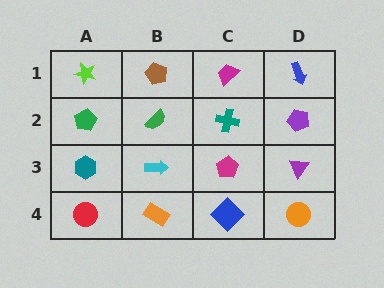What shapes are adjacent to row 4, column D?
A purple triangle (row 3, column D), a blue diamond (row 4, column C).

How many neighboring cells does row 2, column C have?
4.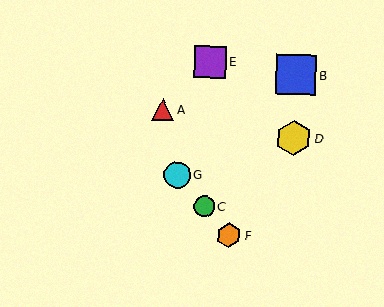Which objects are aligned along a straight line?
Objects C, F, G are aligned along a straight line.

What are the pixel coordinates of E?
Object E is at (210, 62).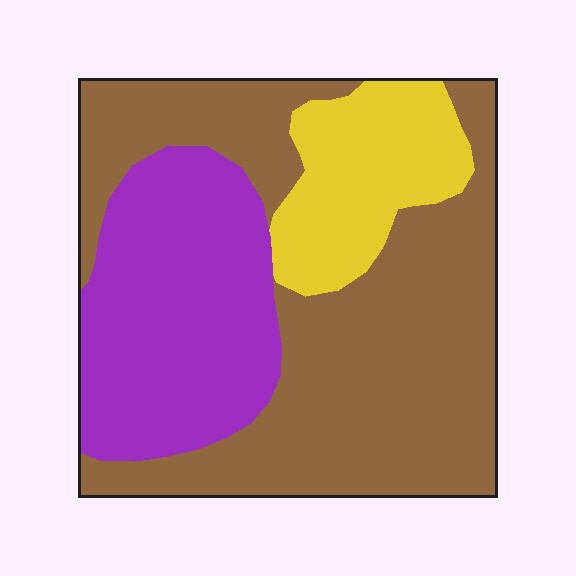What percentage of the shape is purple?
Purple takes up between a sixth and a third of the shape.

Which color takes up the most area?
Brown, at roughly 55%.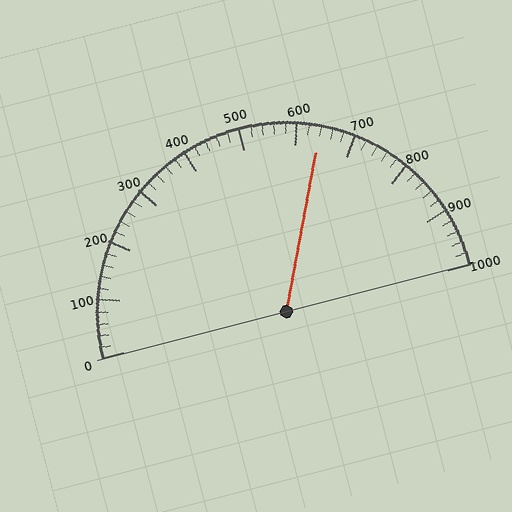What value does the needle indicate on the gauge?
The needle indicates approximately 640.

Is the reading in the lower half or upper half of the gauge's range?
The reading is in the upper half of the range (0 to 1000).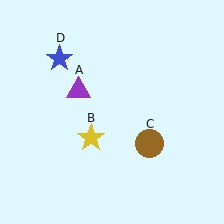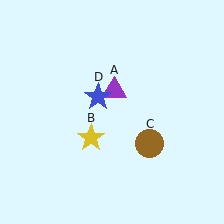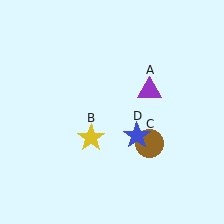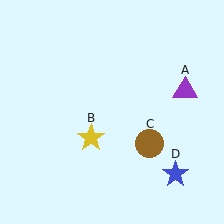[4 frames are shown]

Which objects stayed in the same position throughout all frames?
Yellow star (object B) and brown circle (object C) remained stationary.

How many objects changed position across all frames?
2 objects changed position: purple triangle (object A), blue star (object D).